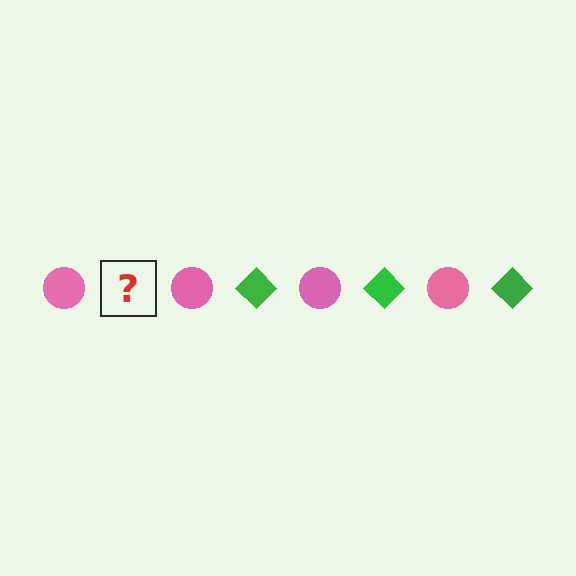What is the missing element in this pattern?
The missing element is a green diamond.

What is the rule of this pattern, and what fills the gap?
The rule is that the pattern alternates between pink circle and green diamond. The gap should be filled with a green diamond.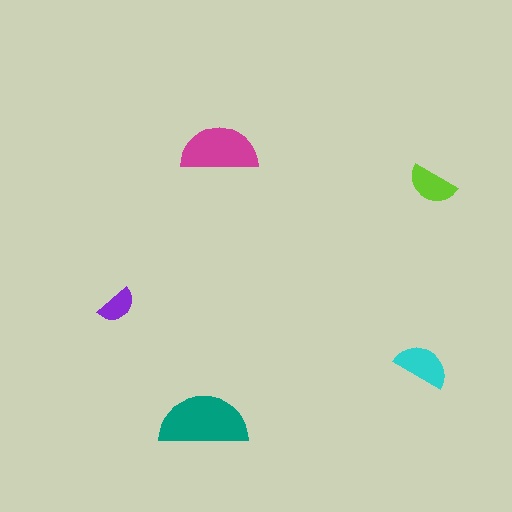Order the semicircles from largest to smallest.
the teal one, the magenta one, the cyan one, the lime one, the purple one.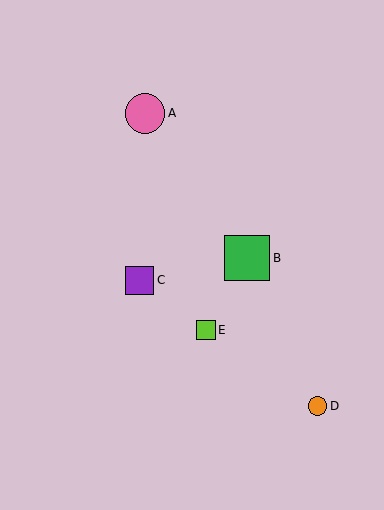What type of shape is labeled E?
Shape E is a lime square.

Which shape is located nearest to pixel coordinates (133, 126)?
The pink circle (labeled A) at (145, 113) is nearest to that location.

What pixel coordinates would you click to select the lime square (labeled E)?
Click at (206, 330) to select the lime square E.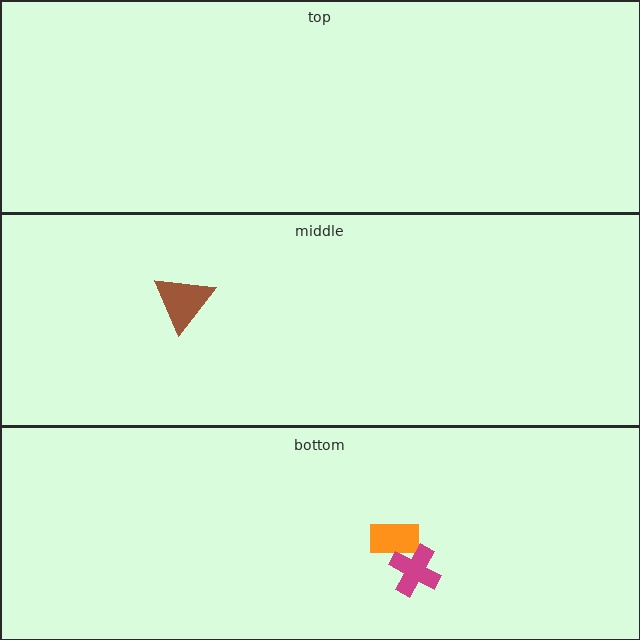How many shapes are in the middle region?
1.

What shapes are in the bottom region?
The orange rectangle, the magenta cross.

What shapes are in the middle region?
The brown triangle.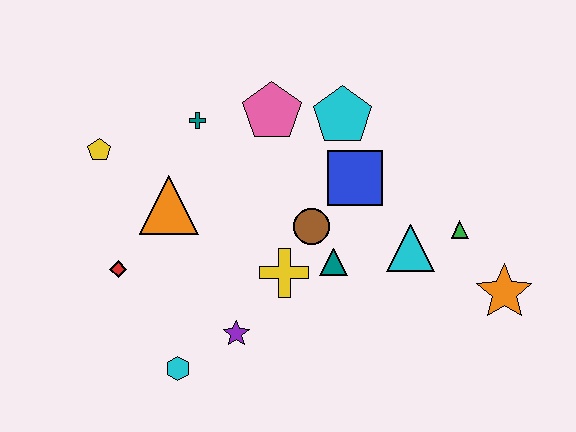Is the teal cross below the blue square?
No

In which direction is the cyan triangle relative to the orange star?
The cyan triangle is to the left of the orange star.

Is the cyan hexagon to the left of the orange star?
Yes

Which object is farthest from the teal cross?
The orange star is farthest from the teal cross.